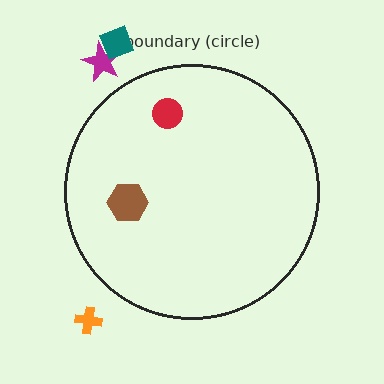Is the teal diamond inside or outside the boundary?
Outside.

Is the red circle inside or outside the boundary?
Inside.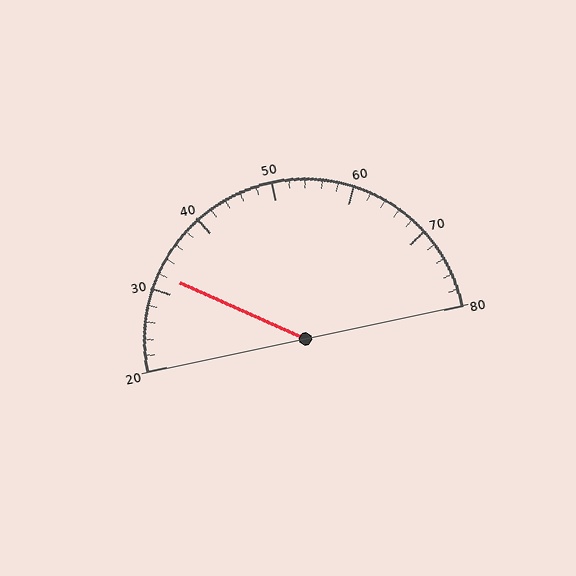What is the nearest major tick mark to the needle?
The nearest major tick mark is 30.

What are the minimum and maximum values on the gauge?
The gauge ranges from 20 to 80.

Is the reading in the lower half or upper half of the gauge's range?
The reading is in the lower half of the range (20 to 80).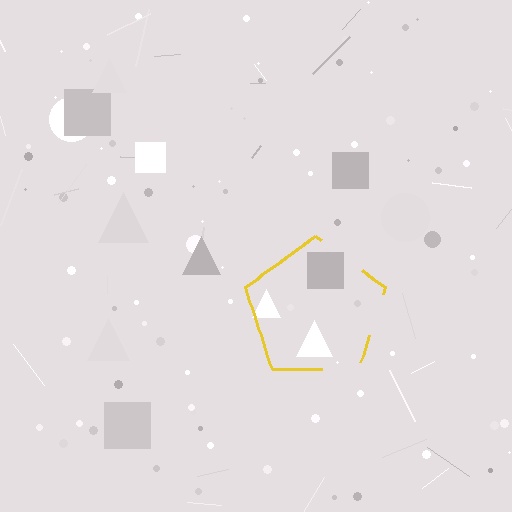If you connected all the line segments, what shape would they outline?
They would outline a pentagon.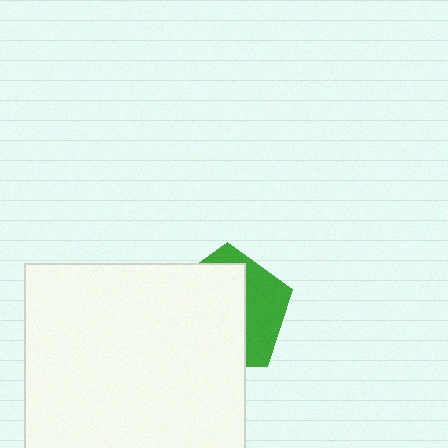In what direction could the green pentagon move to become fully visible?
The green pentagon could move right. That would shift it out from behind the white square entirely.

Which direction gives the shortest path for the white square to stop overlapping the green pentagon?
Moving left gives the shortest separation.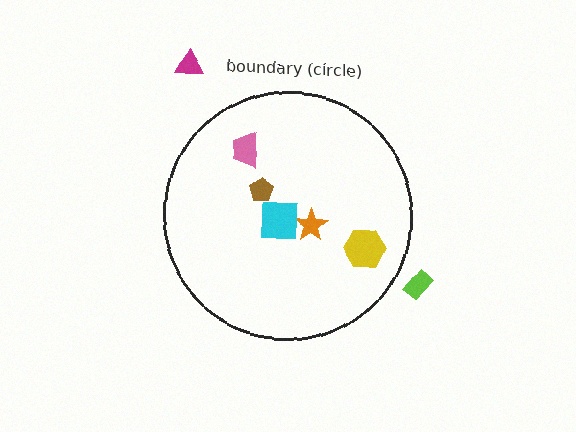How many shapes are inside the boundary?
5 inside, 2 outside.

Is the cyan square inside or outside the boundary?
Inside.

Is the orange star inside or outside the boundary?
Inside.